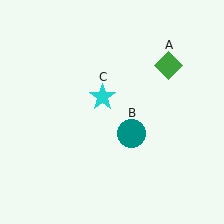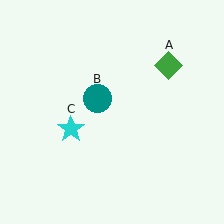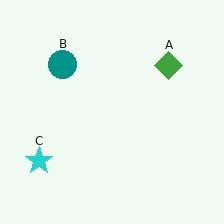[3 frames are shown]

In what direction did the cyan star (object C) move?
The cyan star (object C) moved down and to the left.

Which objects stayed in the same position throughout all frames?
Green diamond (object A) remained stationary.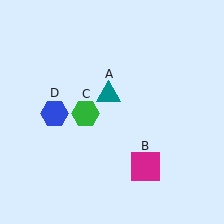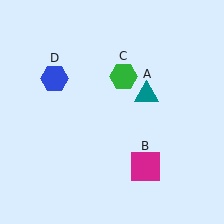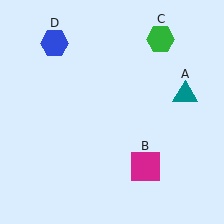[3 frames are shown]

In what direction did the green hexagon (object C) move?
The green hexagon (object C) moved up and to the right.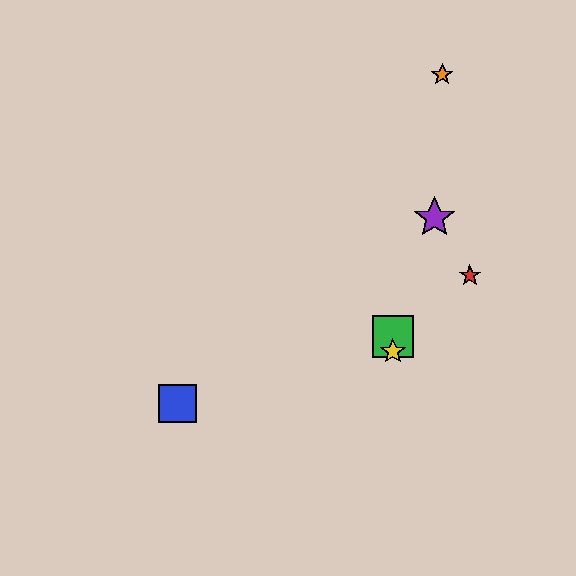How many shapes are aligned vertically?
2 shapes (the green square, the yellow star) are aligned vertically.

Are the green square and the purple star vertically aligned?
No, the green square is at x≈393 and the purple star is at x≈434.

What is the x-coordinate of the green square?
The green square is at x≈393.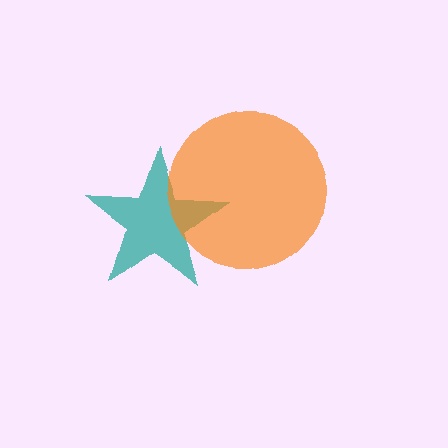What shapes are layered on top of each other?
The layered shapes are: a teal star, an orange circle.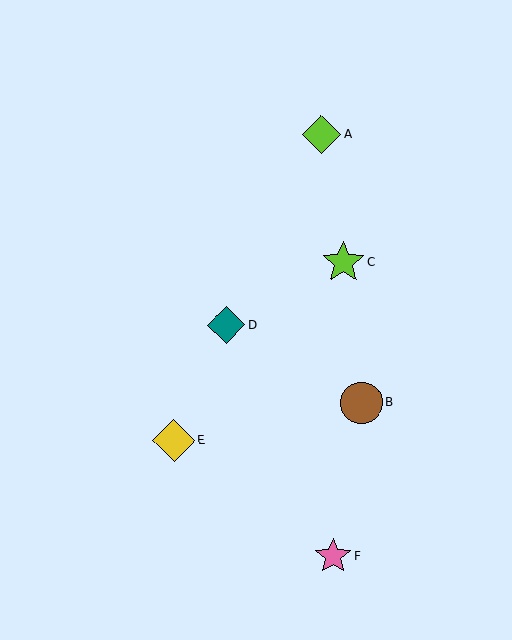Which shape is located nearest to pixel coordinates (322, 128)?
The lime diamond (labeled A) at (322, 135) is nearest to that location.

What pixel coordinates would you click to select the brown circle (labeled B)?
Click at (361, 403) to select the brown circle B.